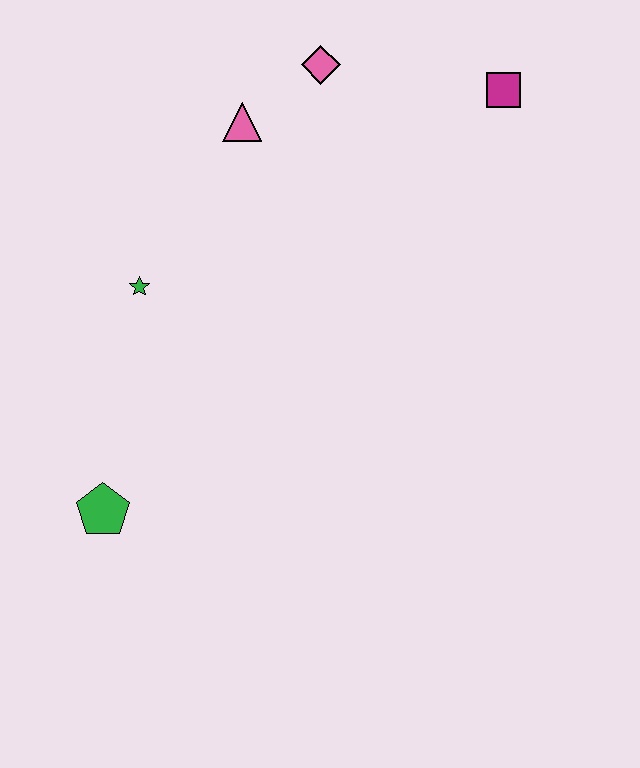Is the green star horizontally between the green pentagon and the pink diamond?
Yes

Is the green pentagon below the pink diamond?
Yes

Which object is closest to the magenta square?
The pink diamond is closest to the magenta square.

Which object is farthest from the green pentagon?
The magenta square is farthest from the green pentagon.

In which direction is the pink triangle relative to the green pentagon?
The pink triangle is above the green pentagon.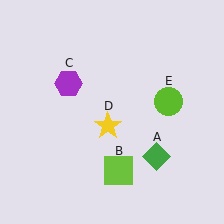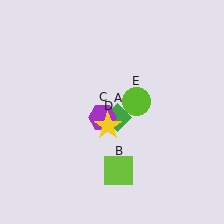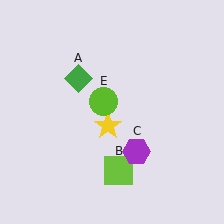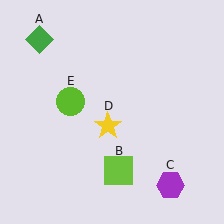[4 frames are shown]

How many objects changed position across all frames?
3 objects changed position: green diamond (object A), purple hexagon (object C), lime circle (object E).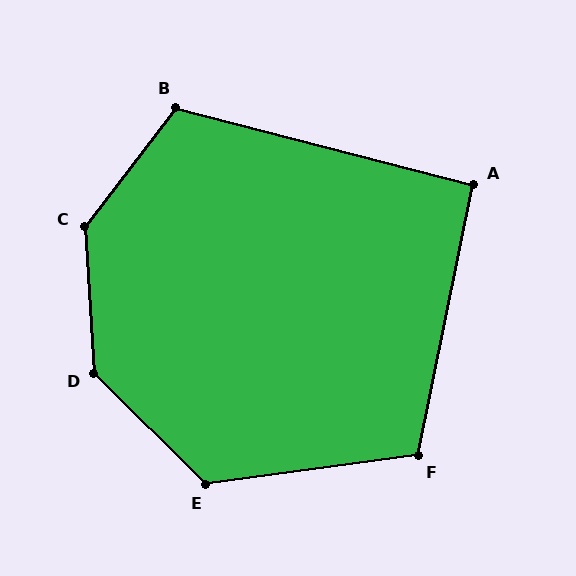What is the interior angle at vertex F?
Approximately 109 degrees (obtuse).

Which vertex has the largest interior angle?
C, at approximately 139 degrees.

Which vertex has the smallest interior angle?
A, at approximately 93 degrees.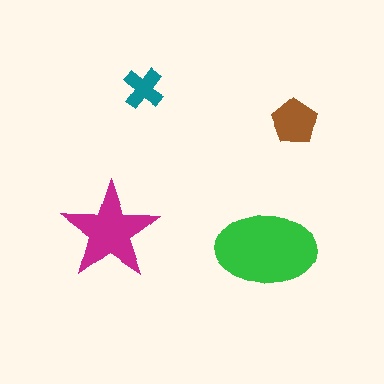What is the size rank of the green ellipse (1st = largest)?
1st.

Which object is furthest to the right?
The brown pentagon is rightmost.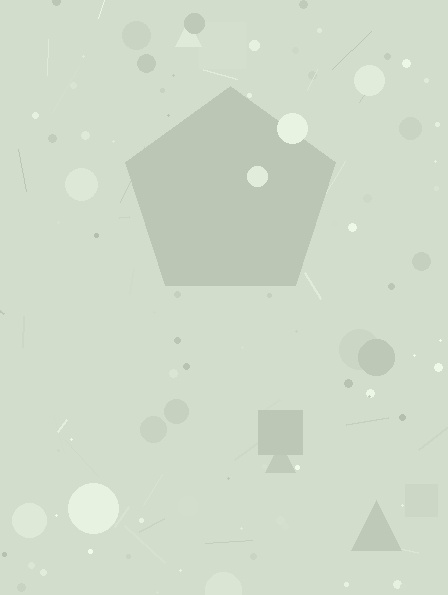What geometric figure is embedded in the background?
A pentagon is embedded in the background.